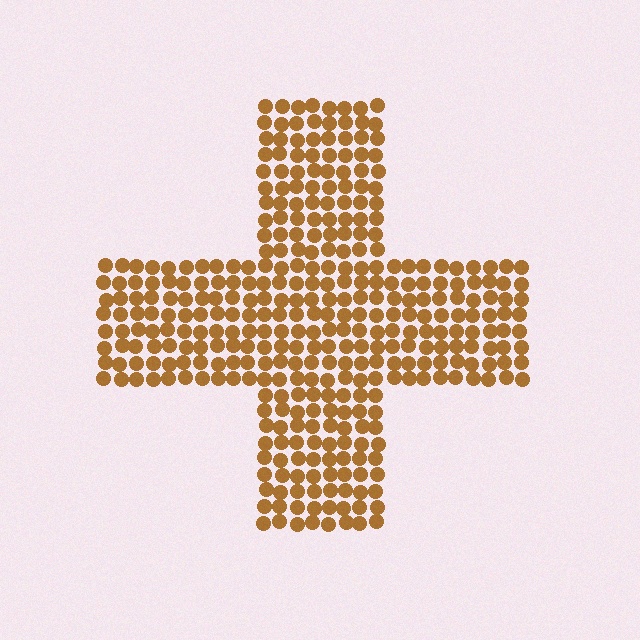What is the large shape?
The large shape is a cross.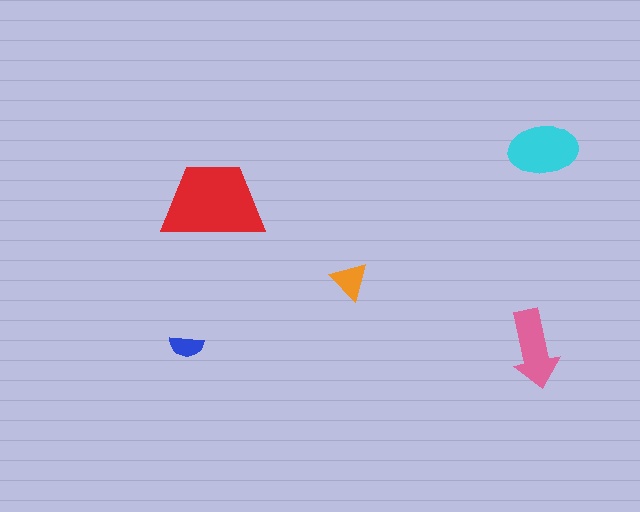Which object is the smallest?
The blue semicircle.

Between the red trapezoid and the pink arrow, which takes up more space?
The red trapezoid.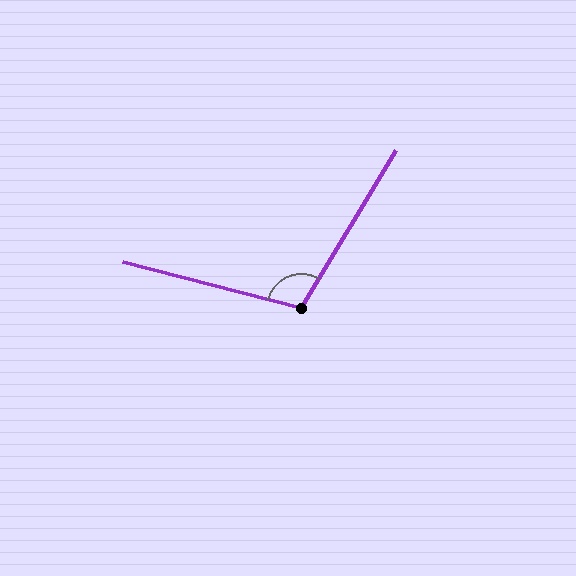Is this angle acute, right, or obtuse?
It is obtuse.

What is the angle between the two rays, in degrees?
Approximately 107 degrees.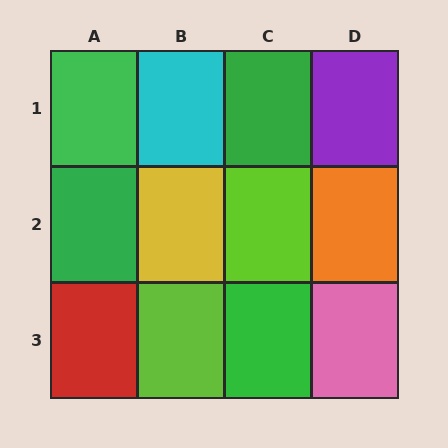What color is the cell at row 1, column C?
Green.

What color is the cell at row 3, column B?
Lime.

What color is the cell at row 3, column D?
Pink.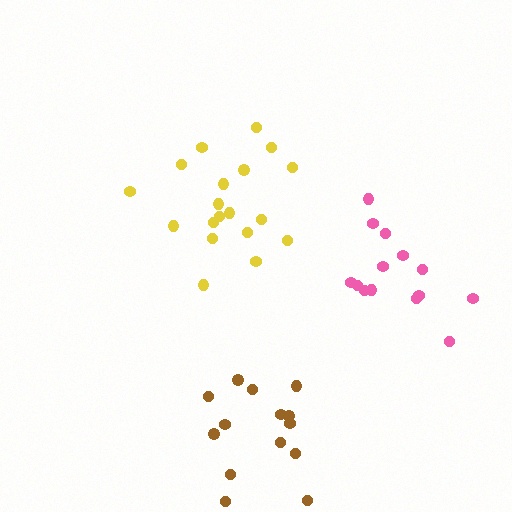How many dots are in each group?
Group 1: 19 dots, Group 2: 14 dots, Group 3: 14 dots (47 total).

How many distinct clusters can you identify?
There are 3 distinct clusters.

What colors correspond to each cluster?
The clusters are colored: yellow, brown, pink.